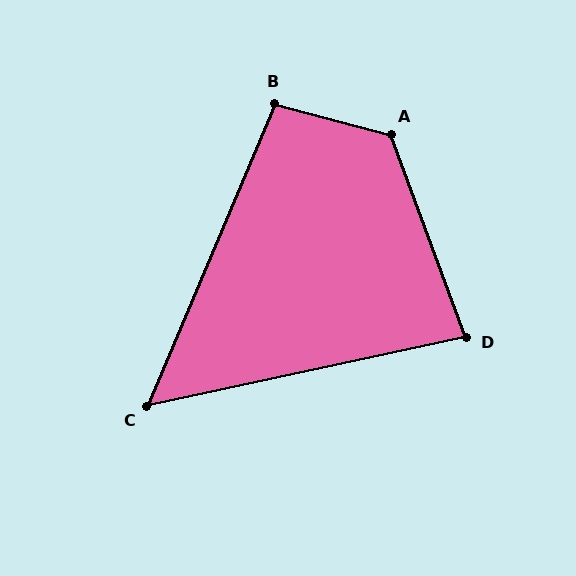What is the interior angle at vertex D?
Approximately 82 degrees (acute).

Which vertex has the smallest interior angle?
C, at approximately 55 degrees.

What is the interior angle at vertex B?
Approximately 98 degrees (obtuse).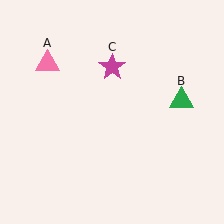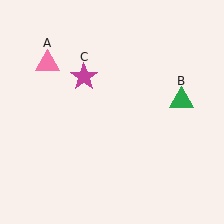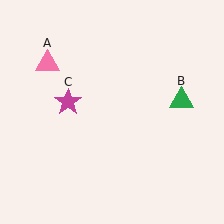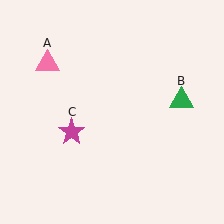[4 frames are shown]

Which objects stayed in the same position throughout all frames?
Pink triangle (object A) and green triangle (object B) remained stationary.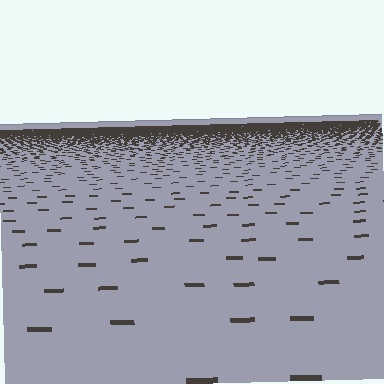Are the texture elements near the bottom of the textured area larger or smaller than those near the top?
Larger. Near the bottom, elements are closer to the viewer and appear at a bigger on-screen size.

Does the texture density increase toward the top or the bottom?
Density increases toward the top.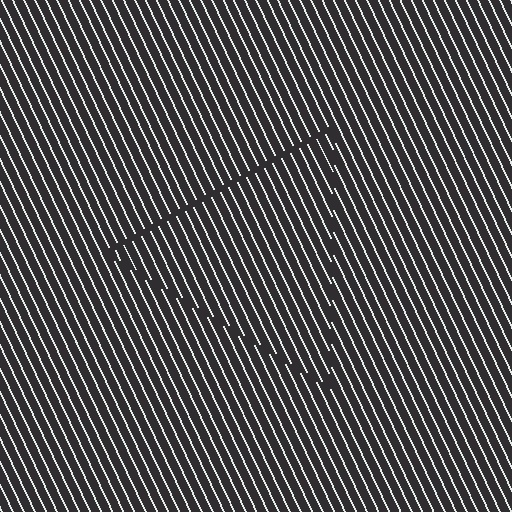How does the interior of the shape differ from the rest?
The interior of the shape contains the same grating, shifted by half a period — the contour is defined by the phase discontinuity where line-ends from the inner and outer gratings abut.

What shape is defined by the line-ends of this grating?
An illusory triangle. The interior of the shape contains the same grating, shifted by half a period — the contour is defined by the phase discontinuity where line-ends from the inner and outer gratings abut.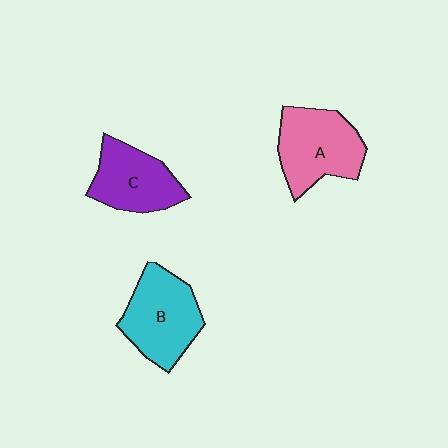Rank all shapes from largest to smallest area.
From largest to smallest: A (pink), B (cyan), C (purple).